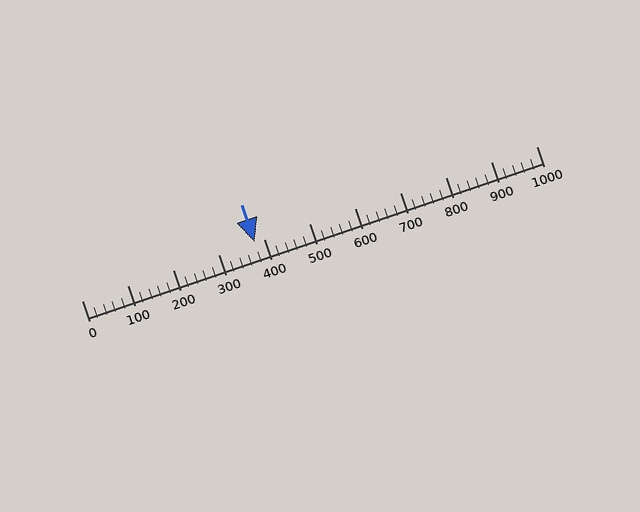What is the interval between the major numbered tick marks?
The major tick marks are spaced 100 units apart.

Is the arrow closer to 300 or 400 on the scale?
The arrow is closer to 400.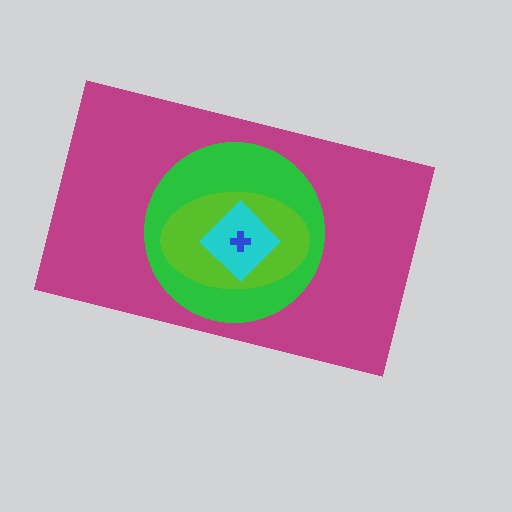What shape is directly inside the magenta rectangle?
The green circle.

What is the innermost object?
The blue cross.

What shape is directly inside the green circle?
The lime ellipse.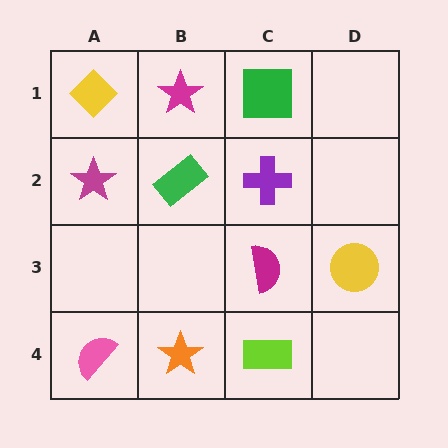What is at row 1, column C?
A green square.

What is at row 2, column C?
A purple cross.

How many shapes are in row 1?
3 shapes.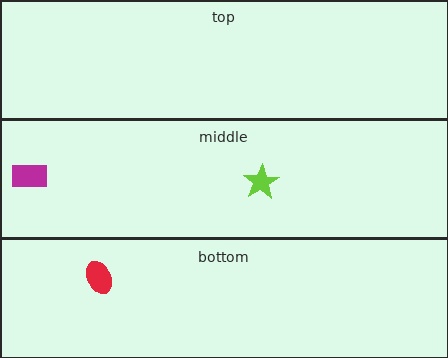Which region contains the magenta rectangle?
The middle region.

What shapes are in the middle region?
The lime star, the magenta rectangle.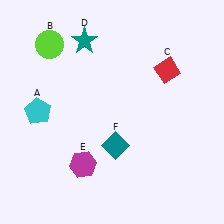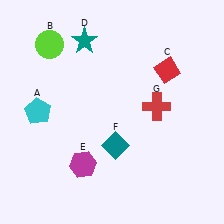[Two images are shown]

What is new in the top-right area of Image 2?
A red cross (G) was added in the top-right area of Image 2.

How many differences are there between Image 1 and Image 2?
There is 1 difference between the two images.